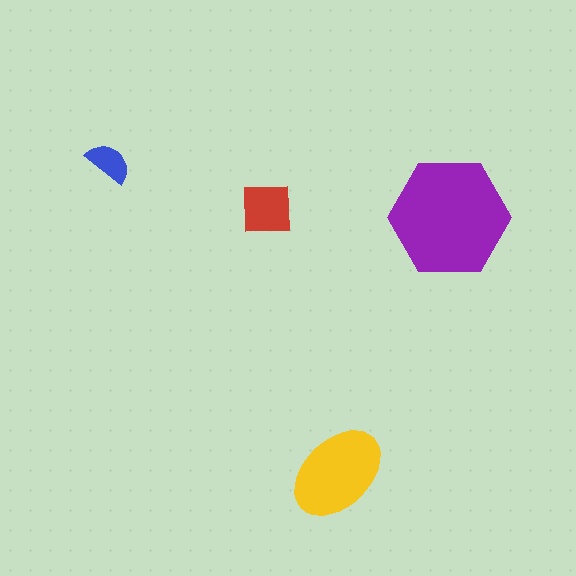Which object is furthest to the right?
The purple hexagon is rightmost.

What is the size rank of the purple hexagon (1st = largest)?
1st.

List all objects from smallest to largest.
The blue semicircle, the red square, the yellow ellipse, the purple hexagon.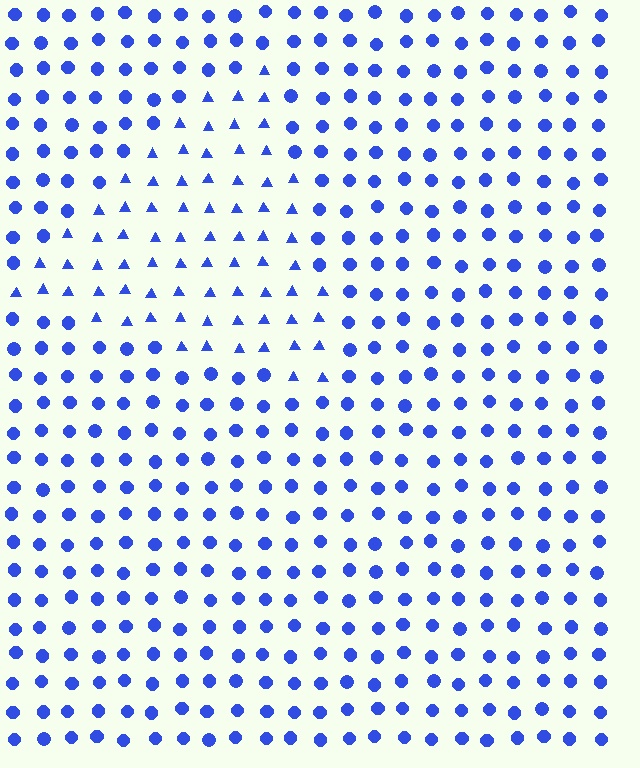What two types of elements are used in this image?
The image uses triangles inside the triangle region and circles outside it.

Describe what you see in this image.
The image is filled with small blue elements arranged in a uniform grid. A triangle-shaped region contains triangles, while the surrounding area contains circles. The boundary is defined purely by the change in element shape.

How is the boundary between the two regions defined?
The boundary is defined by a change in element shape: triangles inside vs. circles outside. All elements share the same color and spacing.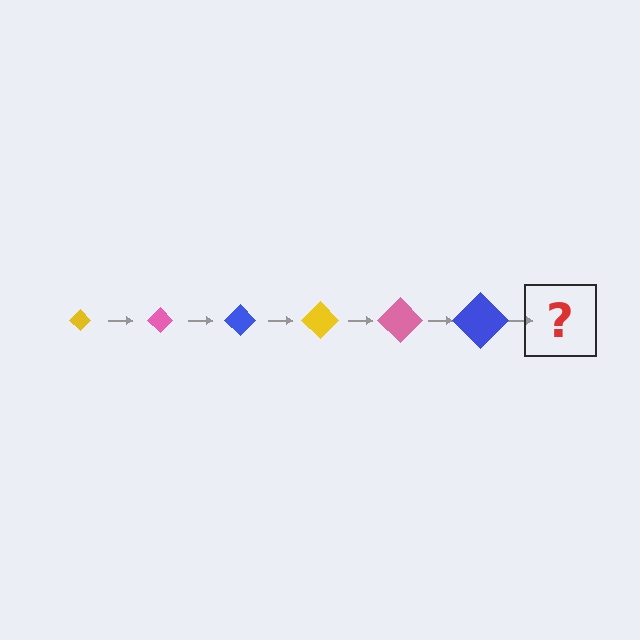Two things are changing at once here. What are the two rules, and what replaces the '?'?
The two rules are that the diamond grows larger each step and the color cycles through yellow, pink, and blue. The '?' should be a yellow diamond, larger than the previous one.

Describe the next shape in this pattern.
It should be a yellow diamond, larger than the previous one.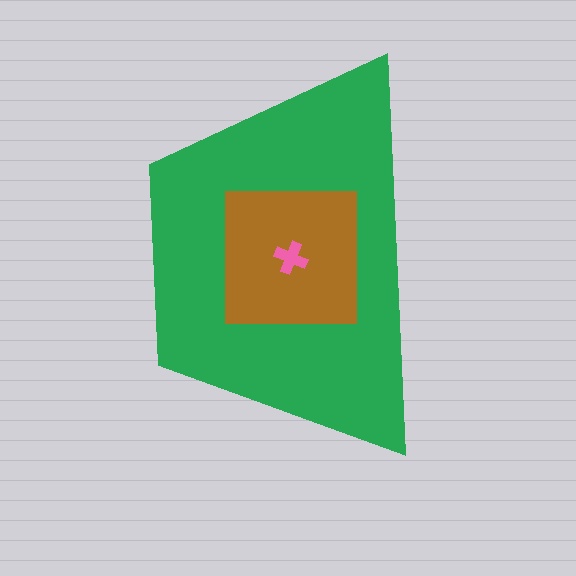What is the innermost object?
The pink cross.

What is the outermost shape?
The green trapezoid.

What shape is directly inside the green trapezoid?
The brown square.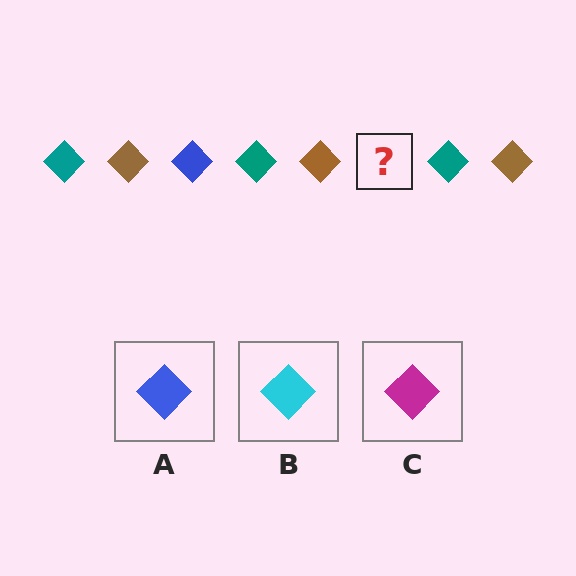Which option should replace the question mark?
Option A.